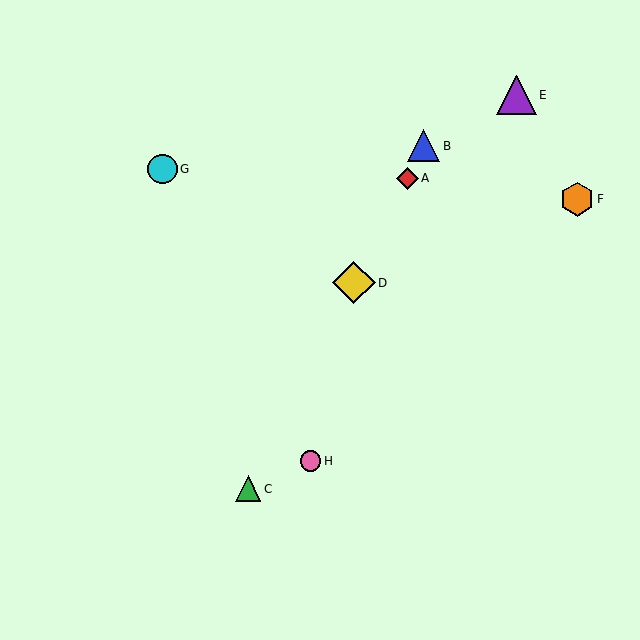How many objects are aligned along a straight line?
4 objects (A, B, C, D) are aligned along a straight line.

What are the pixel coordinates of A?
Object A is at (407, 178).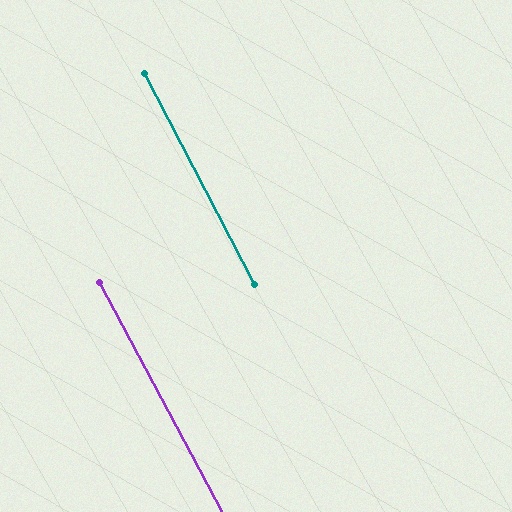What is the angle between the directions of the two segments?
Approximately 0 degrees.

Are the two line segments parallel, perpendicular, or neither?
Parallel — their directions differ by only 0.3°.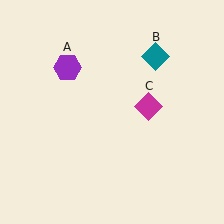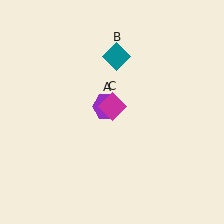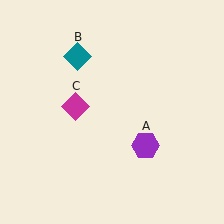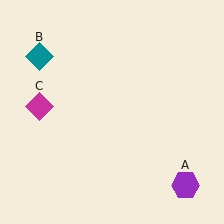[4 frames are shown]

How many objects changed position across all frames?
3 objects changed position: purple hexagon (object A), teal diamond (object B), magenta diamond (object C).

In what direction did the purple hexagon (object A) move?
The purple hexagon (object A) moved down and to the right.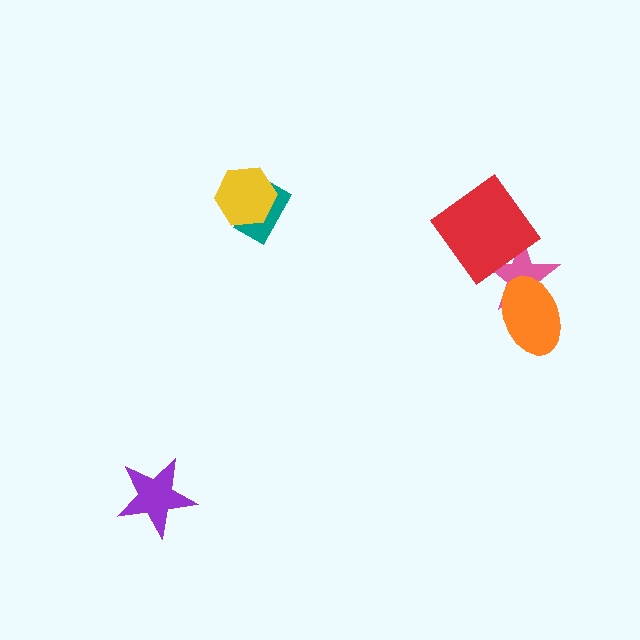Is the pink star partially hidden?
Yes, it is partially covered by another shape.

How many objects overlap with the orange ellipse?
1 object overlaps with the orange ellipse.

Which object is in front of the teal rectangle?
The yellow hexagon is in front of the teal rectangle.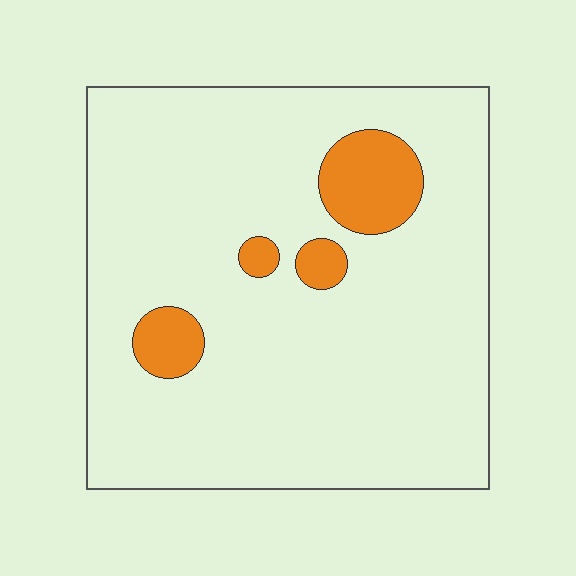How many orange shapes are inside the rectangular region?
4.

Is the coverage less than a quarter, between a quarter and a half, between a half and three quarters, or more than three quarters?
Less than a quarter.